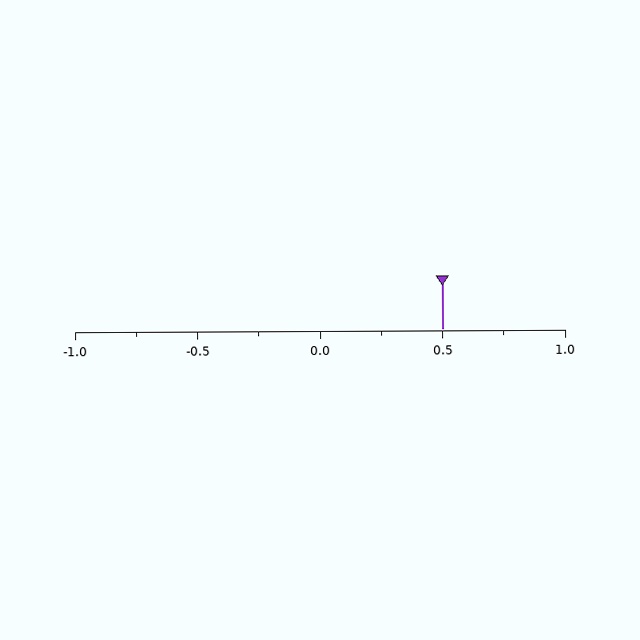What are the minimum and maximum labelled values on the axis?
The axis runs from -1.0 to 1.0.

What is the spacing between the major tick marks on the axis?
The major ticks are spaced 0.5 apart.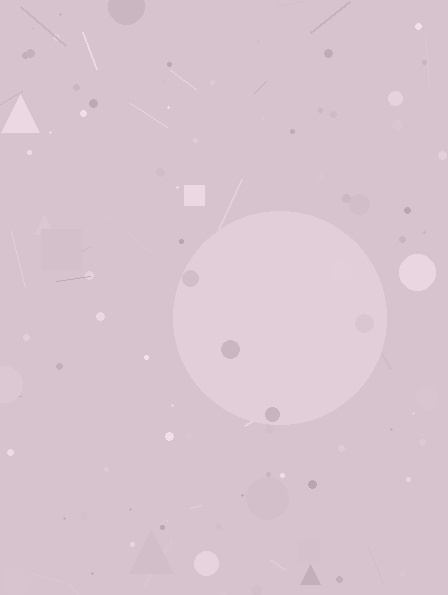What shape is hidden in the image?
A circle is hidden in the image.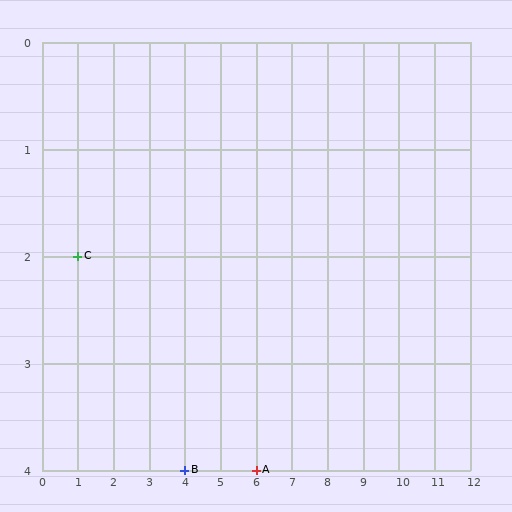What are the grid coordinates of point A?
Point A is at grid coordinates (6, 4).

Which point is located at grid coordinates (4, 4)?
Point B is at (4, 4).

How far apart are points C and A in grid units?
Points C and A are 5 columns and 2 rows apart (about 5.4 grid units diagonally).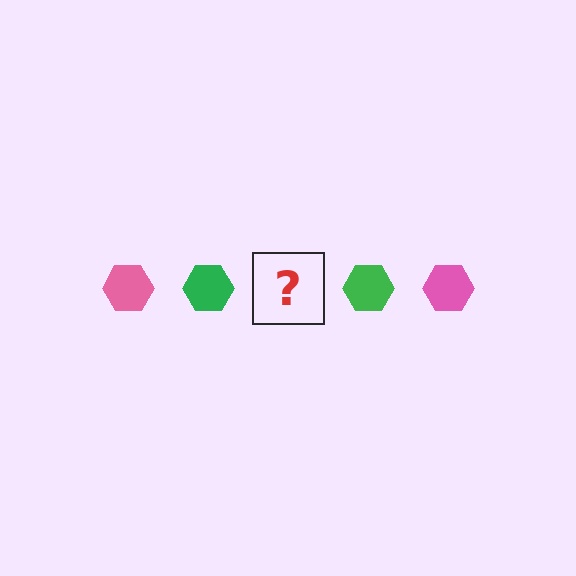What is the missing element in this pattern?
The missing element is a pink hexagon.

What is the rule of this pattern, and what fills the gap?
The rule is that the pattern cycles through pink, green hexagons. The gap should be filled with a pink hexagon.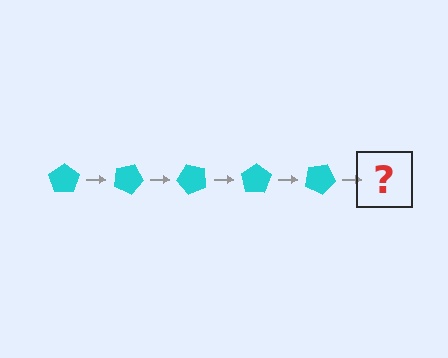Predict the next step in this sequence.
The next step is a cyan pentagon rotated 125 degrees.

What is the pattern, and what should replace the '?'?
The pattern is that the pentagon rotates 25 degrees each step. The '?' should be a cyan pentagon rotated 125 degrees.